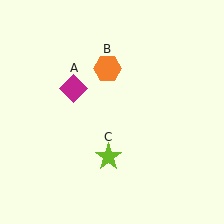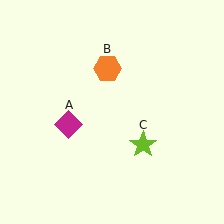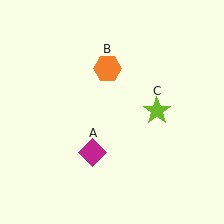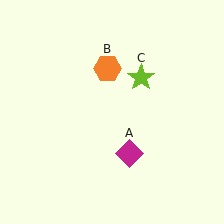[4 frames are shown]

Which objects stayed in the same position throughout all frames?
Orange hexagon (object B) remained stationary.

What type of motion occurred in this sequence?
The magenta diamond (object A), lime star (object C) rotated counterclockwise around the center of the scene.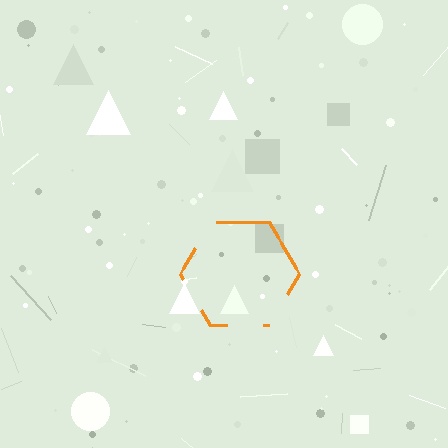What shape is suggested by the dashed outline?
The dashed outline suggests a hexagon.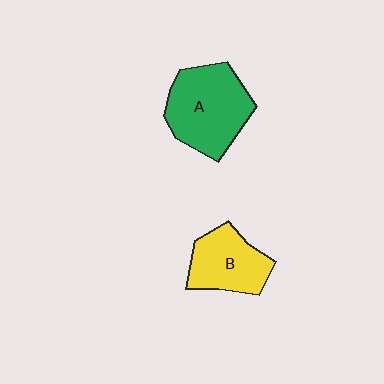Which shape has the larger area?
Shape A (green).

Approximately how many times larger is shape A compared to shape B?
Approximately 1.4 times.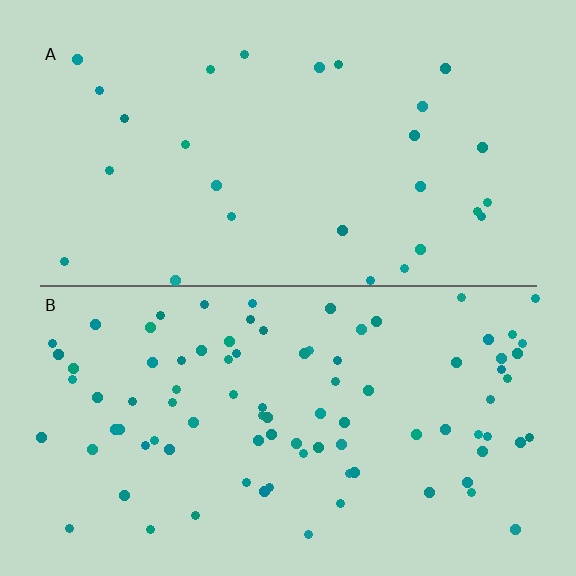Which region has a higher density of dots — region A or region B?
B (the bottom).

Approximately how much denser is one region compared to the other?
Approximately 3.2× — region B over region A.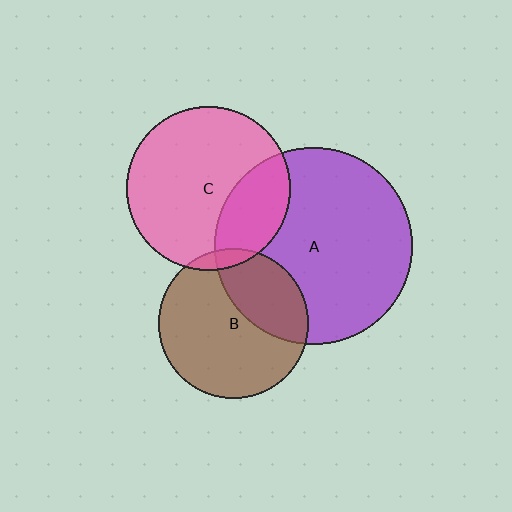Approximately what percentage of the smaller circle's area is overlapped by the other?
Approximately 25%.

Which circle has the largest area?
Circle A (purple).